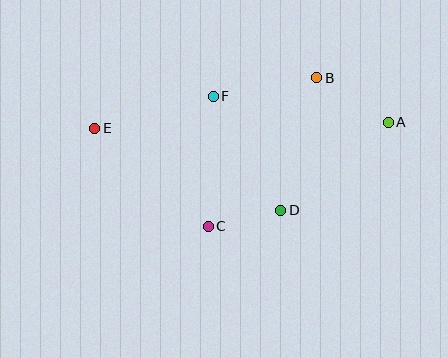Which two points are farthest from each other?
Points A and E are farthest from each other.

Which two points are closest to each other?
Points C and D are closest to each other.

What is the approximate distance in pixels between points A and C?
The distance between A and C is approximately 208 pixels.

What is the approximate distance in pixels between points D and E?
The distance between D and E is approximately 203 pixels.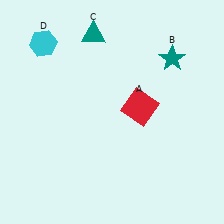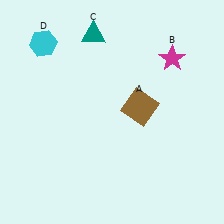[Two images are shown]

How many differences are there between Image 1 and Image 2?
There are 2 differences between the two images.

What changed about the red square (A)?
In Image 1, A is red. In Image 2, it changed to brown.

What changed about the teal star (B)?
In Image 1, B is teal. In Image 2, it changed to magenta.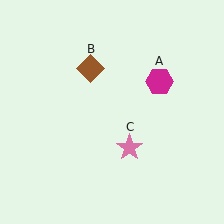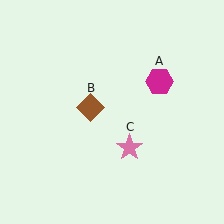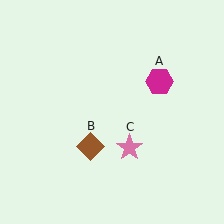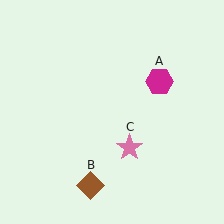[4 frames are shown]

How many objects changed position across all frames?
1 object changed position: brown diamond (object B).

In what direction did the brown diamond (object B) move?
The brown diamond (object B) moved down.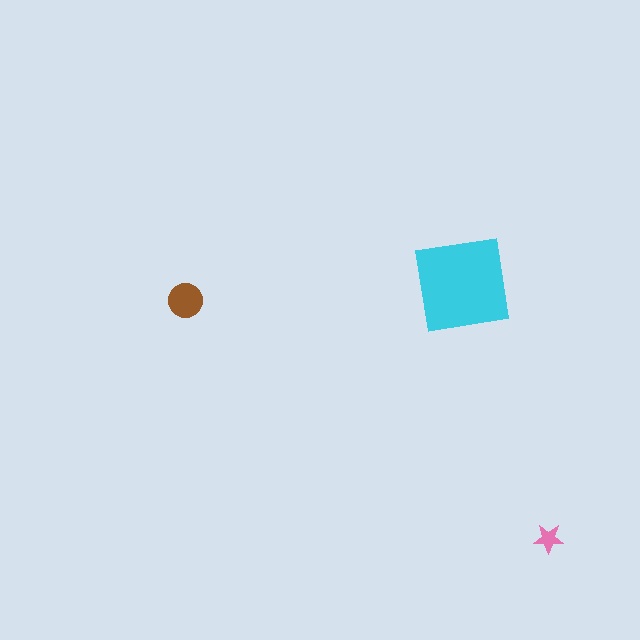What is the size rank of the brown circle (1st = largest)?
2nd.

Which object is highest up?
The cyan square is topmost.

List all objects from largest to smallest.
The cyan square, the brown circle, the pink star.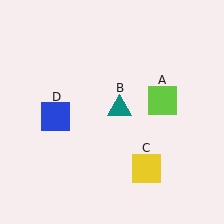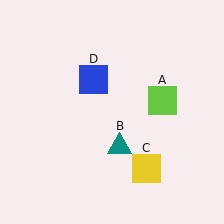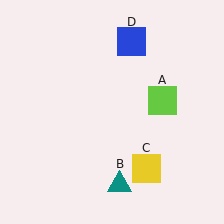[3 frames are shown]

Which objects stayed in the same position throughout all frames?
Lime square (object A) and yellow square (object C) remained stationary.